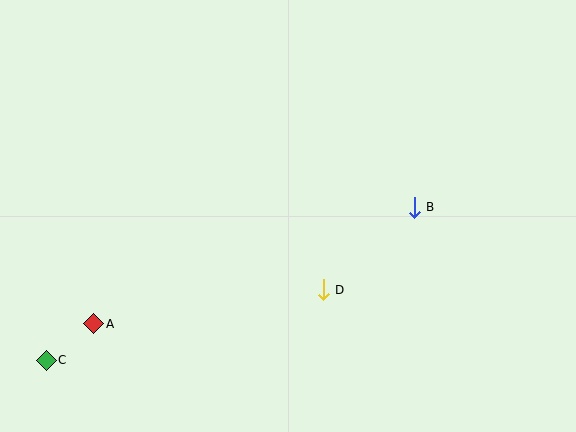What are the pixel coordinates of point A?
Point A is at (94, 324).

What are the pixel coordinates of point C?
Point C is at (46, 360).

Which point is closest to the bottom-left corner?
Point C is closest to the bottom-left corner.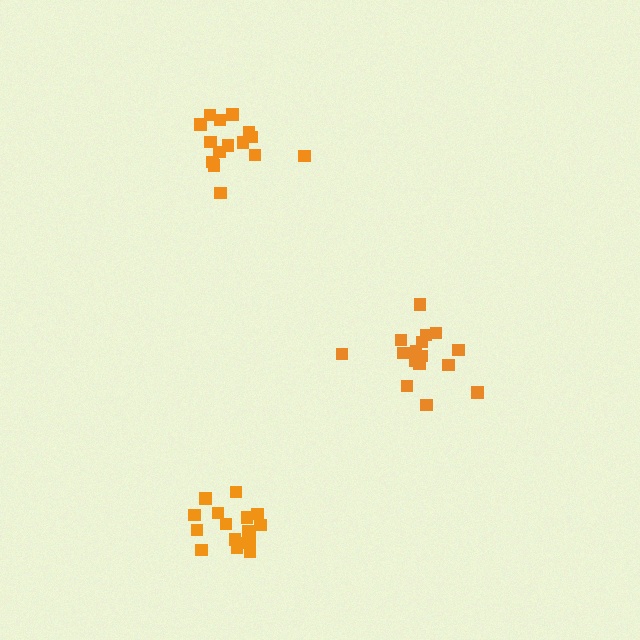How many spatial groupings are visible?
There are 3 spatial groupings.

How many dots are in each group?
Group 1: 17 dots, Group 2: 16 dots, Group 3: 16 dots (49 total).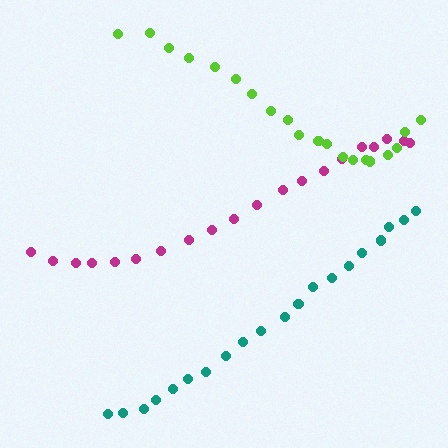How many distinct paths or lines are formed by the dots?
There are 3 distinct paths.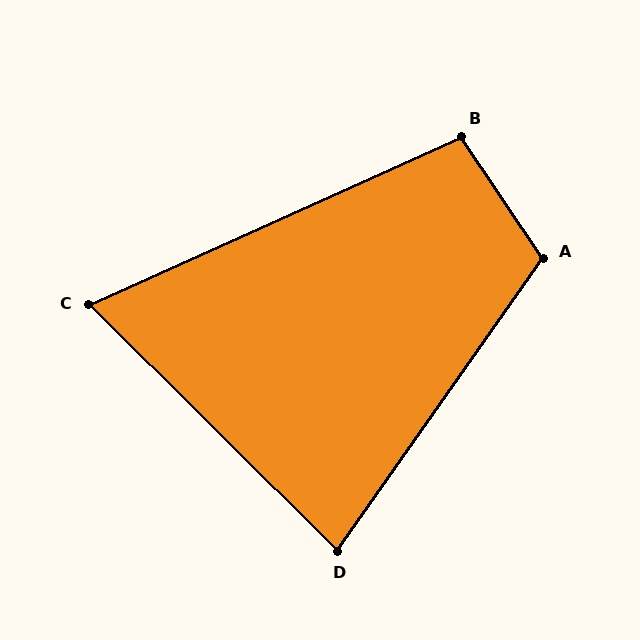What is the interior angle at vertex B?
Approximately 100 degrees (obtuse).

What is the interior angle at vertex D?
Approximately 80 degrees (acute).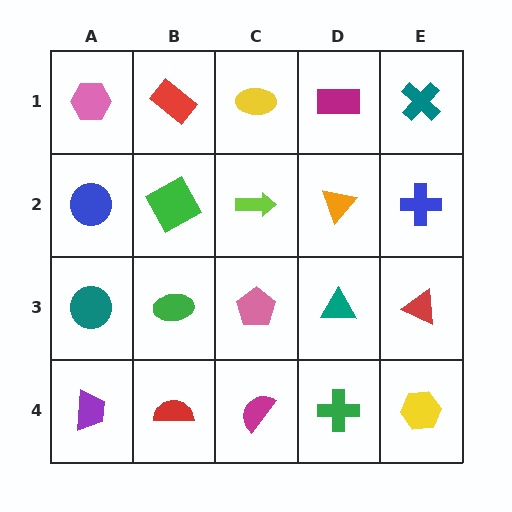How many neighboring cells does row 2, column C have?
4.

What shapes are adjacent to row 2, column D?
A magenta rectangle (row 1, column D), a teal triangle (row 3, column D), a lime arrow (row 2, column C), a blue cross (row 2, column E).